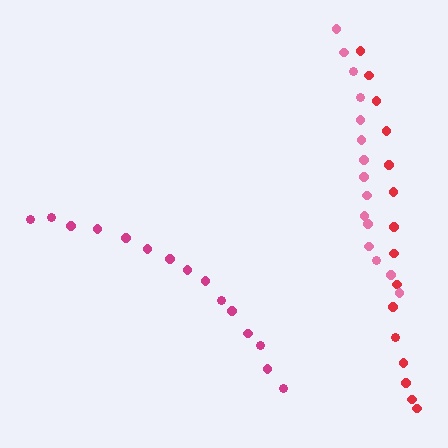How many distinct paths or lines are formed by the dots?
There are 3 distinct paths.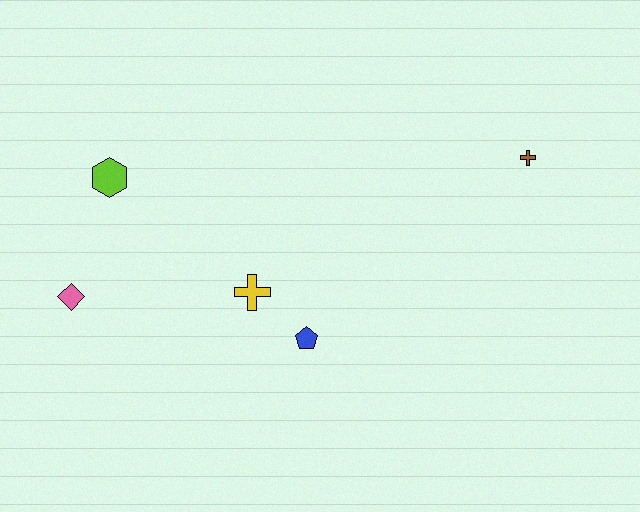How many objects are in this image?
There are 5 objects.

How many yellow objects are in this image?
There is 1 yellow object.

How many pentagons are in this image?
There is 1 pentagon.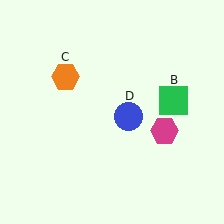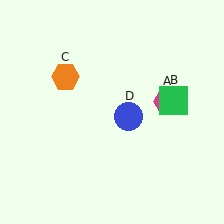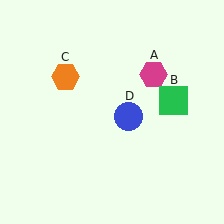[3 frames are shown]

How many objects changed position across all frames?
1 object changed position: magenta hexagon (object A).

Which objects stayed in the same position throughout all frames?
Green square (object B) and orange hexagon (object C) and blue circle (object D) remained stationary.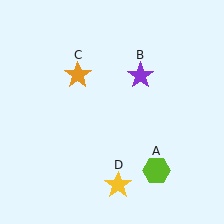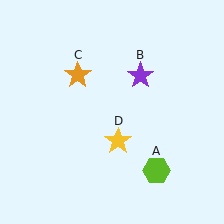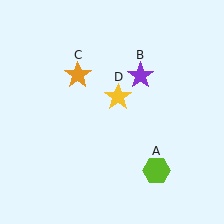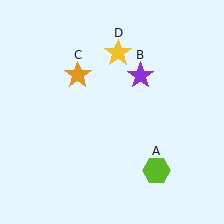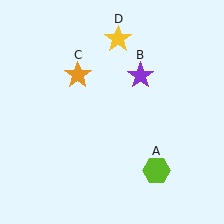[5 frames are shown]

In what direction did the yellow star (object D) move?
The yellow star (object D) moved up.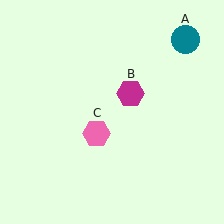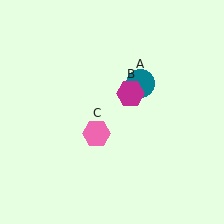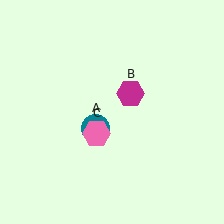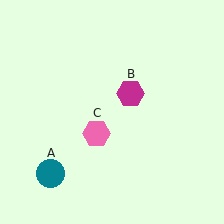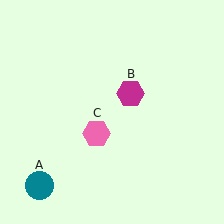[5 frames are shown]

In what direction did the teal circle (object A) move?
The teal circle (object A) moved down and to the left.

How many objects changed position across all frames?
1 object changed position: teal circle (object A).